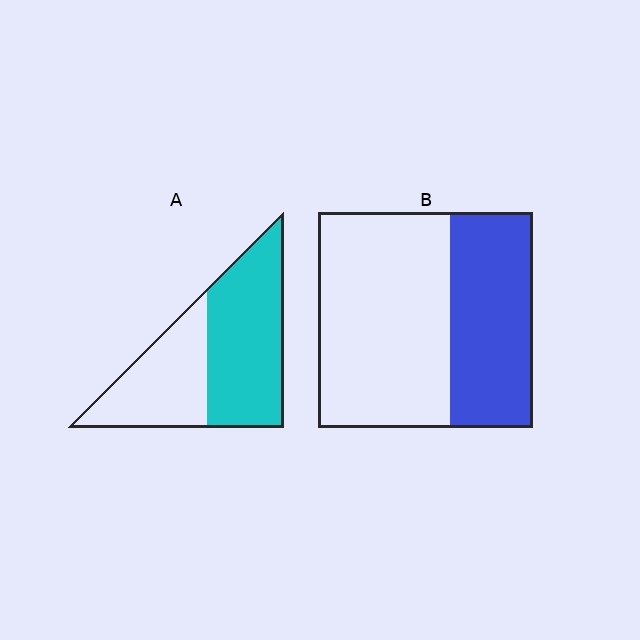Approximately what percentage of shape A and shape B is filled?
A is approximately 60% and B is approximately 40%.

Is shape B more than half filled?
No.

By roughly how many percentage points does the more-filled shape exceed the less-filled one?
By roughly 20 percentage points (A over B).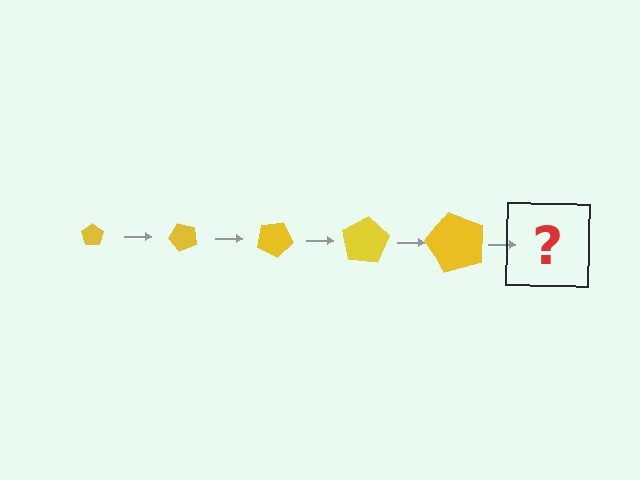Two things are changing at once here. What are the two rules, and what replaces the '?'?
The two rules are that the pentagon grows larger each step and it rotates 50 degrees each step. The '?' should be a pentagon, larger than the previous one and rotated 250 degrees from the start.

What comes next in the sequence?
The next element should be a pentagon, larger than the previous one and rotated 250 degrees from the start.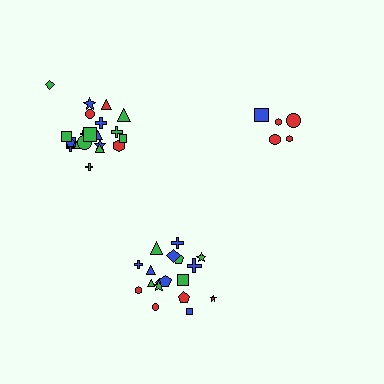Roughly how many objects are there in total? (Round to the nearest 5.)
Roughly 45 objects in total.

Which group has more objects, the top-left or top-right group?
The top-left group.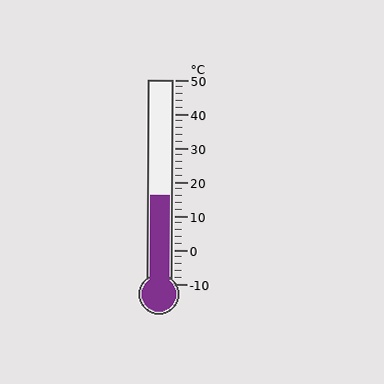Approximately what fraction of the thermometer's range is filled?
The thermometer is filled to approximately 45% of its range.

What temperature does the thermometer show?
The thermometer shows approximately 16°C.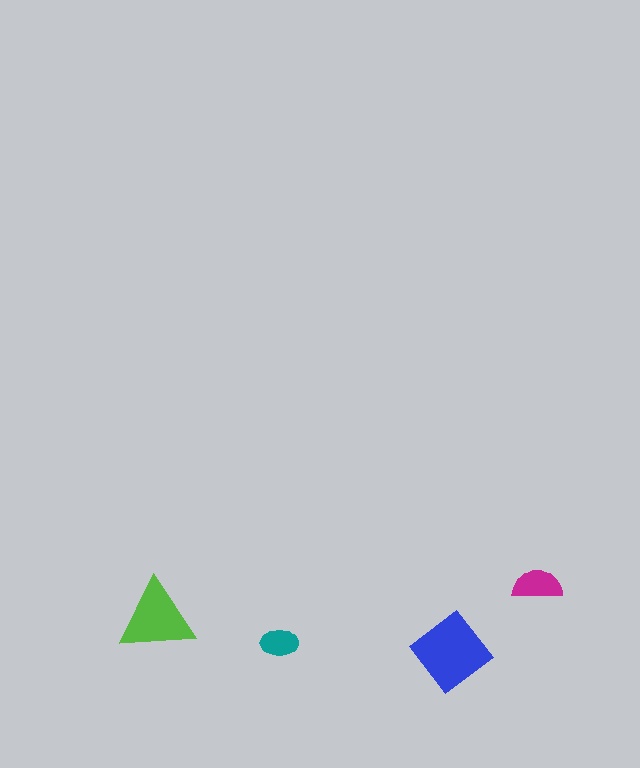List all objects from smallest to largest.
The teal ellipse, the magenta semicircle, the lime triangle, the blue diamond.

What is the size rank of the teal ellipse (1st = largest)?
4th.